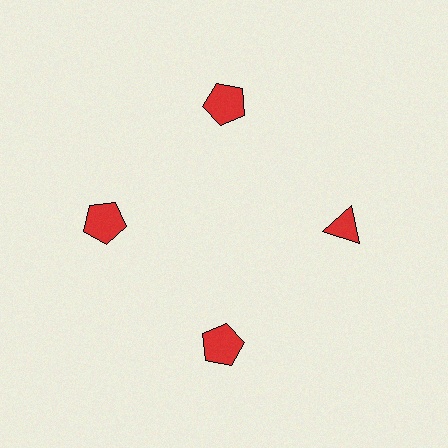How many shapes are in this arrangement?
There are 4 shapes arranged in a ring pattern.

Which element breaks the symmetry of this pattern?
The red triangle at roughly the 3 o'clock position breaks the symmetry. All other shapes are red pentagons.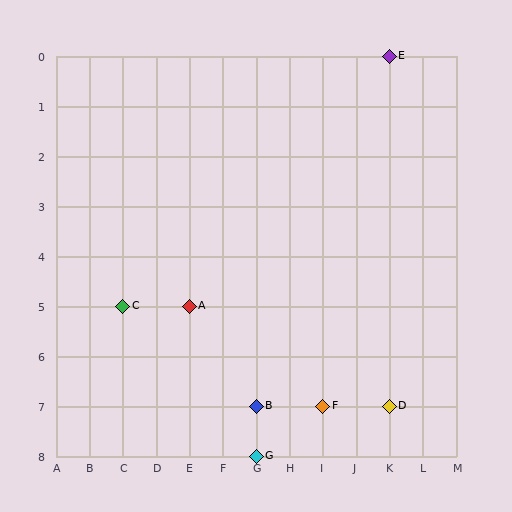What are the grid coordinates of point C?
Point C is at grid coordinates (C, 5).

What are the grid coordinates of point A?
Point A is at grid coordinates (E, 5).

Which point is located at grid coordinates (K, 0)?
Point E is at (K, 0).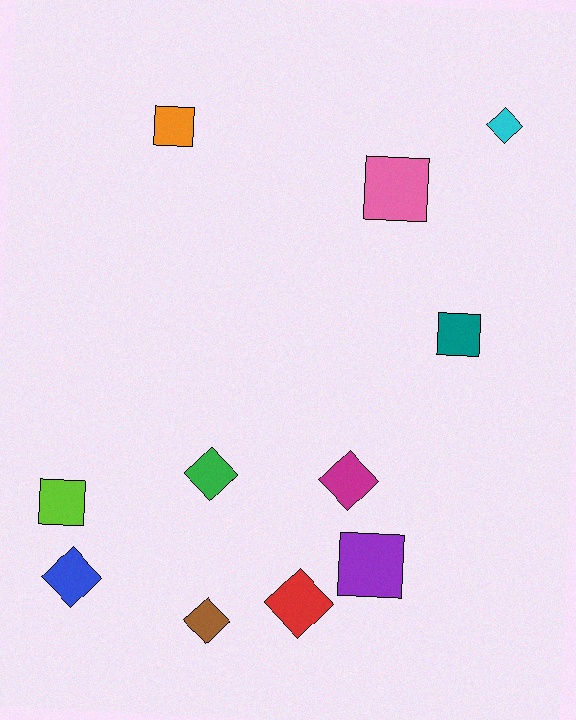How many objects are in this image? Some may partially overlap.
There are 11 objects.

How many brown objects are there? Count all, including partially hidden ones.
There is 1 brown object.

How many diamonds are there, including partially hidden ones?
There are 6 diamonds.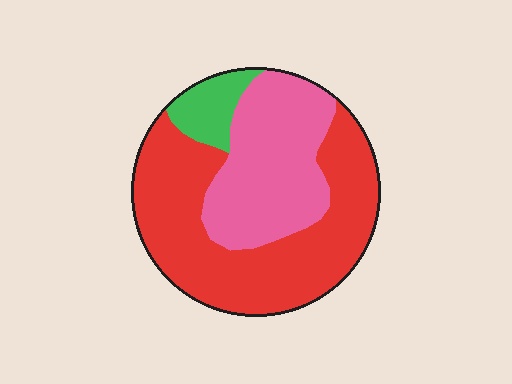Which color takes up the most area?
Red, at roughly 55%.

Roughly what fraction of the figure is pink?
Pink takes up between a third and a half of the figure.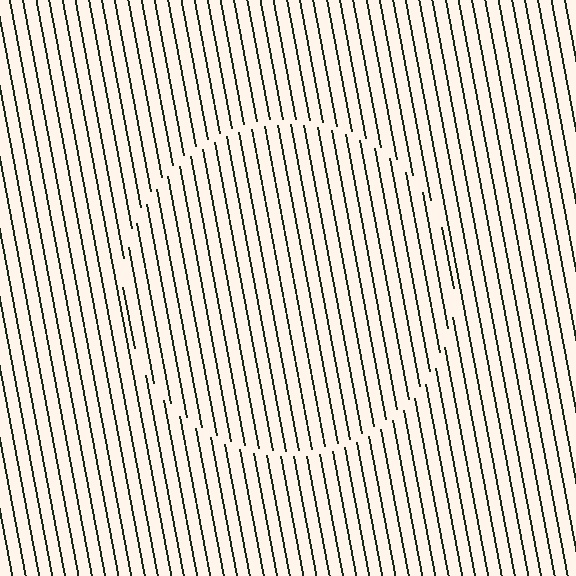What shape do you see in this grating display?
An illusory circle. The interior of the shape contains the same grating, shifted by half a period — the contour is defined by the phase discontinuity where line-ends from the inner and outer gratings abut.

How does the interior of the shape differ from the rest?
The interior of the shape contains the same grating, shifted by half a period — the contour is defined by the phase discontinuity where line-ends from the inner and outer gratings abut.